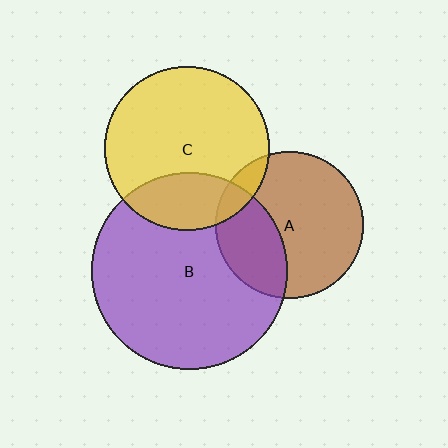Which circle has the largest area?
Circle B (purple).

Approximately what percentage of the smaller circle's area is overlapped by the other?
Approximately 10%.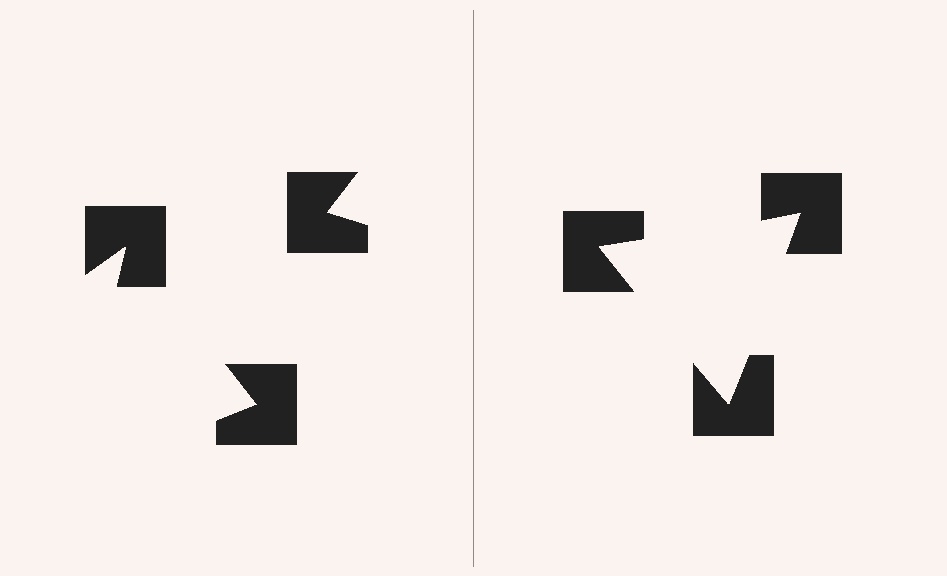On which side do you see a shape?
An illusory triangle appears on the right side. On the left side the wedge cuts are rotated, so no coherent shape forms.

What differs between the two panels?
The notched squares are positioned identically on both sides; only the wedge orientations differ. On the right they align to a triangle; on the left they are misaligned.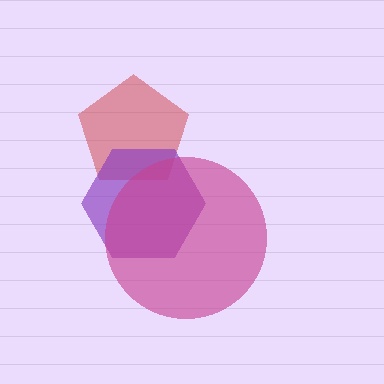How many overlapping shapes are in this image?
There are 3 overlapping shapes in the image.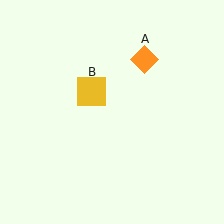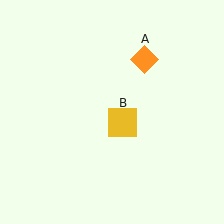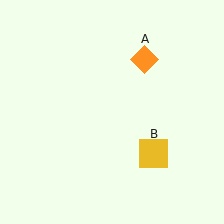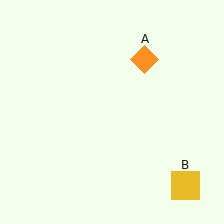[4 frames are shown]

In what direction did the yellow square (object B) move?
The yellow square (object B) moved down and to the right.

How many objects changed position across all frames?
1 object changed position: yellow square (object B).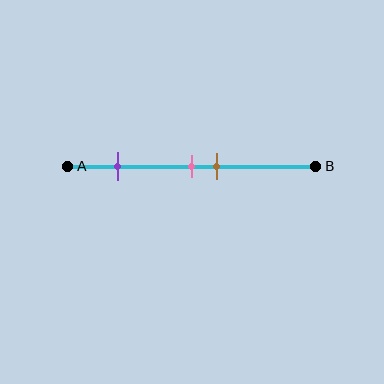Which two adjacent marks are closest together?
The pink and brown marks are the closest adjacent pair.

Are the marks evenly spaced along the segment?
No, the marks are not evenly spaced.